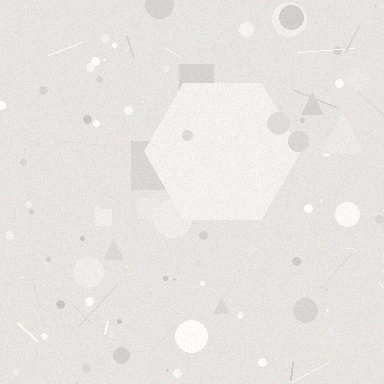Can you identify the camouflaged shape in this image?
The camouflaged shape is a hexagon.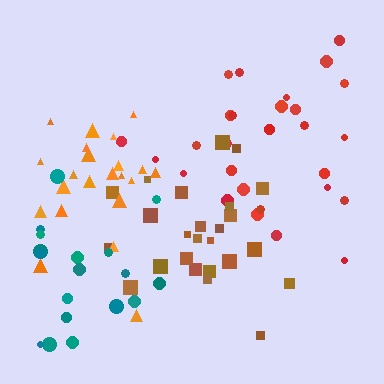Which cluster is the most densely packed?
Brown.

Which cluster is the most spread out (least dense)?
Teal.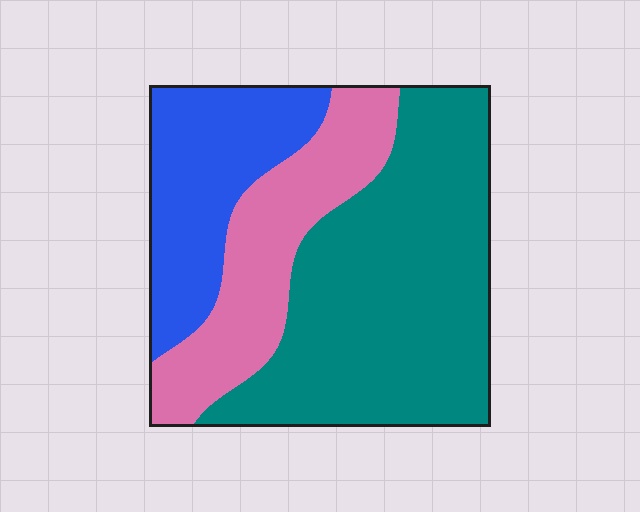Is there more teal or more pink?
Teal.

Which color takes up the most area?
Teal, at roughly 50%.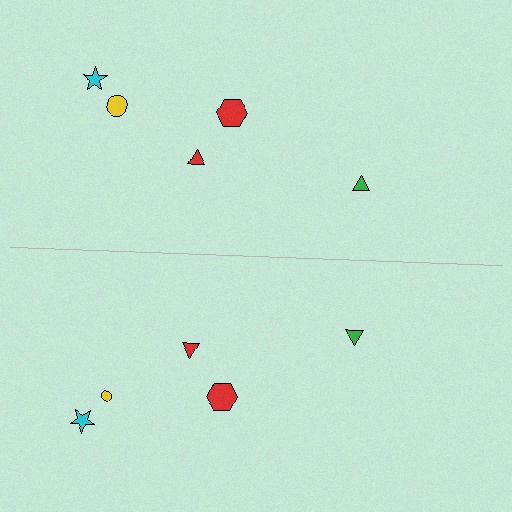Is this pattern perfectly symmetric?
No, the pattern is not perfectly symmetric. The yellow circle on the bottom side has a different size than its mirror counterpart.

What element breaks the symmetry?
The yellow circle on the bottom side has a different size than its mirror counterpart.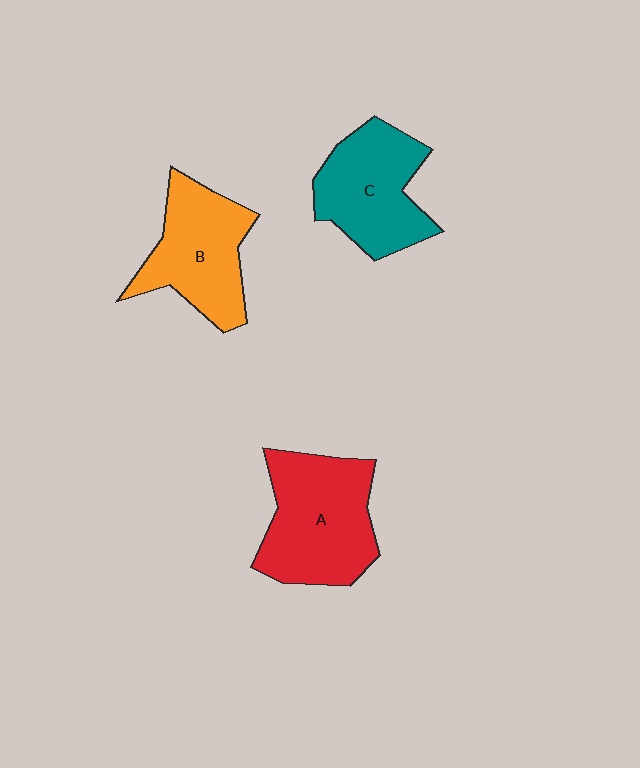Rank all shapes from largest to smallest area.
From largest to smallest: A (red), B (orange), C (teal).